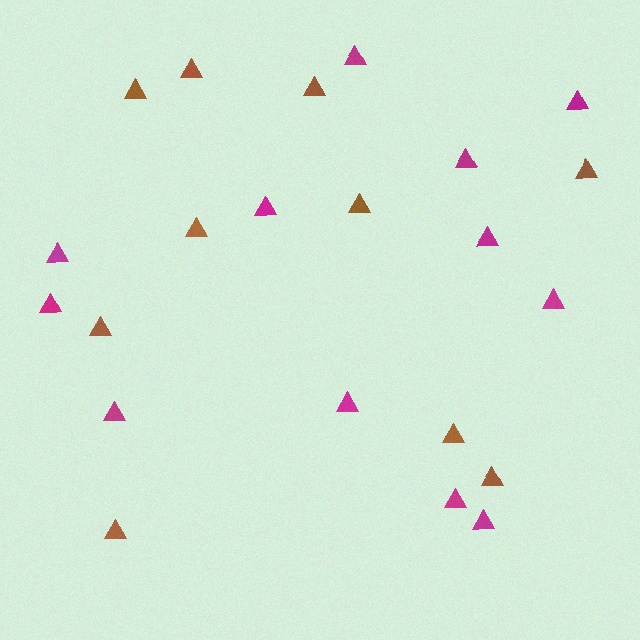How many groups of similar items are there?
There are 2 groups: one group of brown triangles (10) and one group of magenta triangles (12).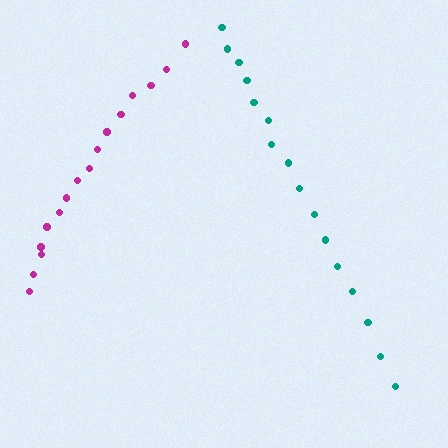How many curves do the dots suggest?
There are 2 distinct paths.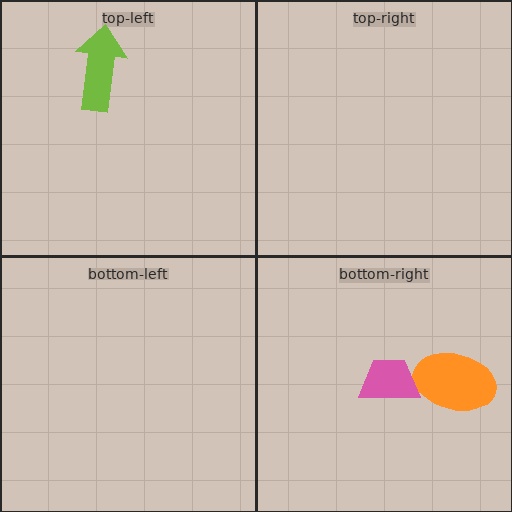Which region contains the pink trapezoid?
The bottom-right region.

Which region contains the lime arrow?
The top-left region.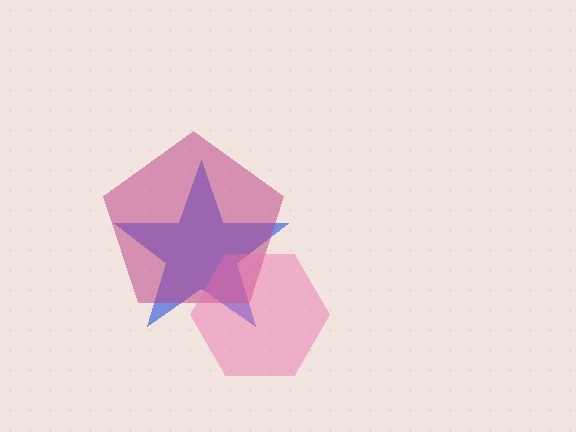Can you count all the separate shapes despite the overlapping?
Yes, there are 3 separate shapes.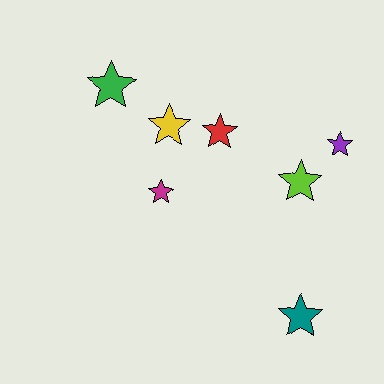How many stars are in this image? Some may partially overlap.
There are 7 stars.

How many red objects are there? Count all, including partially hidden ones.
There is 1 red object.